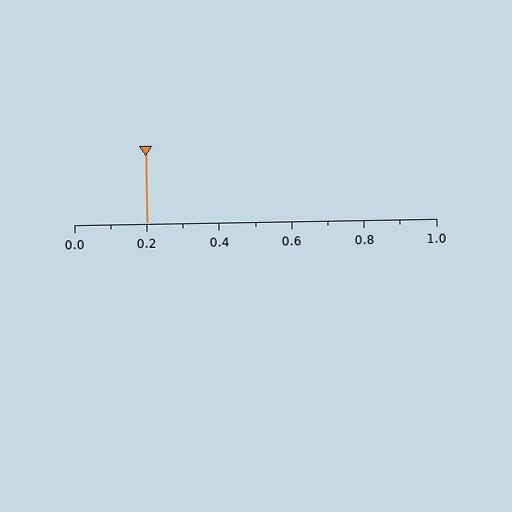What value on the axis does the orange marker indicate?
The marker indicates approximately 0.2.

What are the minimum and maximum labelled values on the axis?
The axis runs from 0.0 to 1.0.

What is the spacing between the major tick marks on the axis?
The major ticks are spaced 0.2 apart.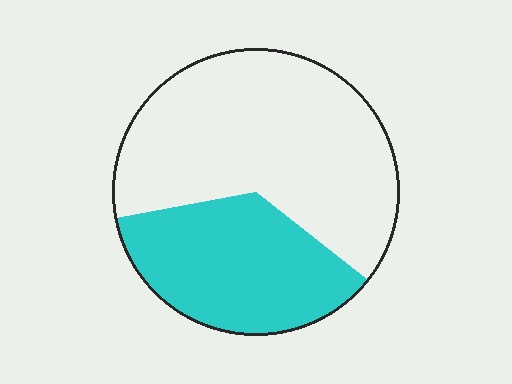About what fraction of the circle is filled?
About three eighths (3/8).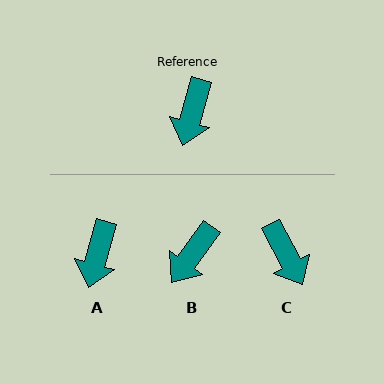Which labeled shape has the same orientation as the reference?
A.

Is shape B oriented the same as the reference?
No, it is off by about 21 degrees.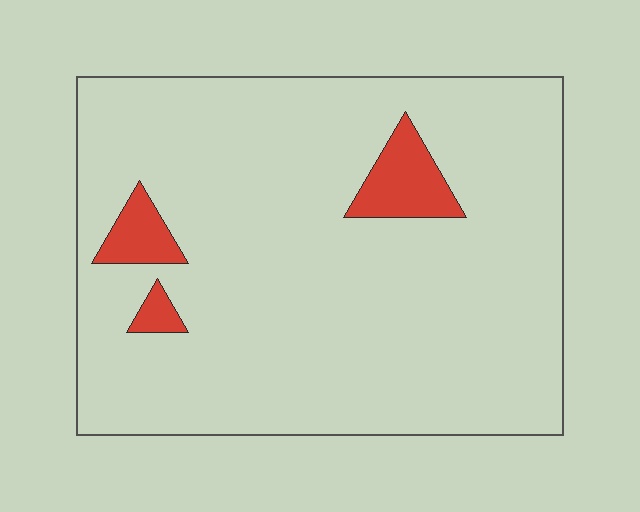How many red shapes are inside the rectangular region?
3.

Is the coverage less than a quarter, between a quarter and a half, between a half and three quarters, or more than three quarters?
Less than a quarter.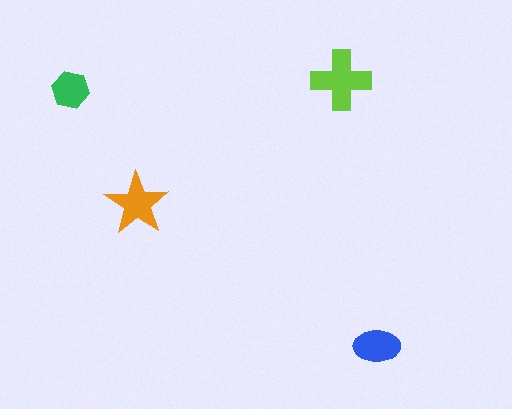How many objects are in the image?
There are 4 objects in the image.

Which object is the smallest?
The green hexagon.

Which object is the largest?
The lime cross.